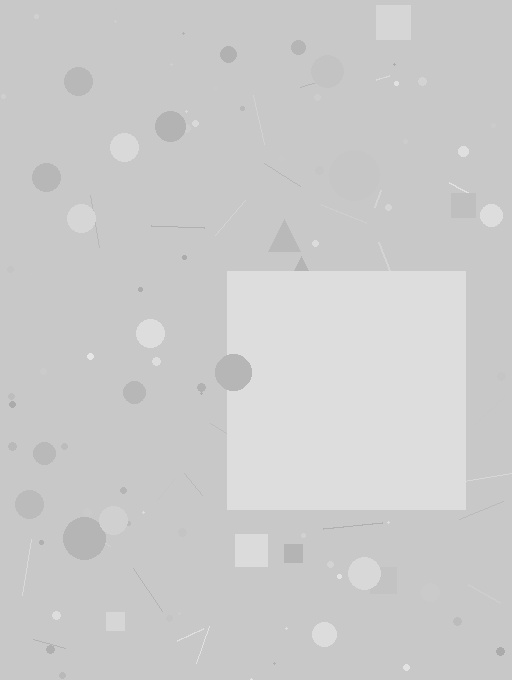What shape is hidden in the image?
A square is hidden in the image.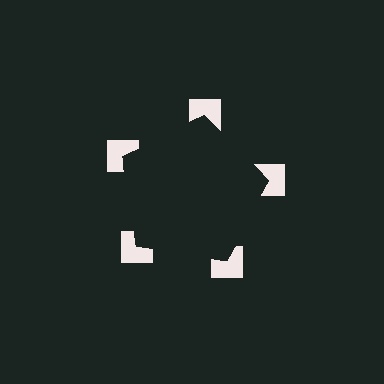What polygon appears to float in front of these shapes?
An illusory pentagon — its edges are inferred from the aligned wedge cuts in the notched squares, not physically drawn.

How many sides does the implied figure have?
5 sides.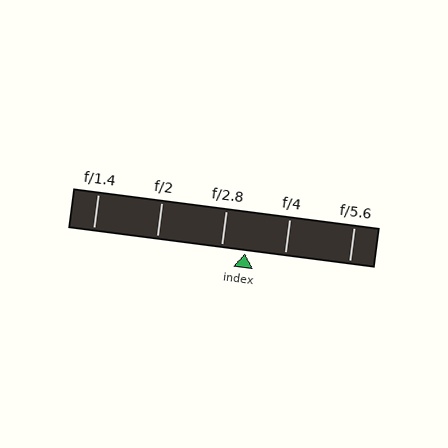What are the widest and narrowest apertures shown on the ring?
The widest aperture shown is f/1.4 and the narrowest is f/5.6.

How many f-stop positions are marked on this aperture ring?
There are 5 f-stop positions marked.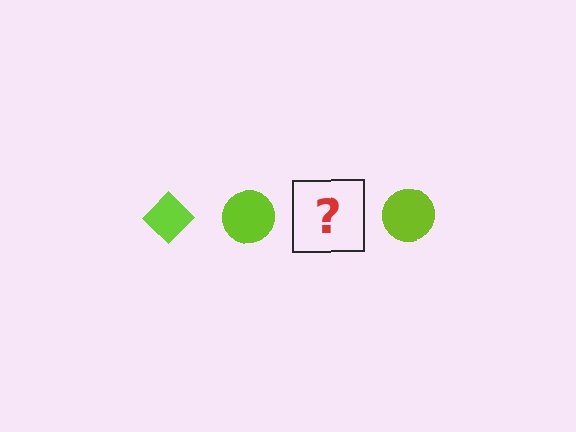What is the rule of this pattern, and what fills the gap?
The rule is that the pattern cycles through diamond, circle shapes in lime. The gap should be filled with a lime diamond.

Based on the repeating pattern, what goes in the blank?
The blank should be a lime diamond.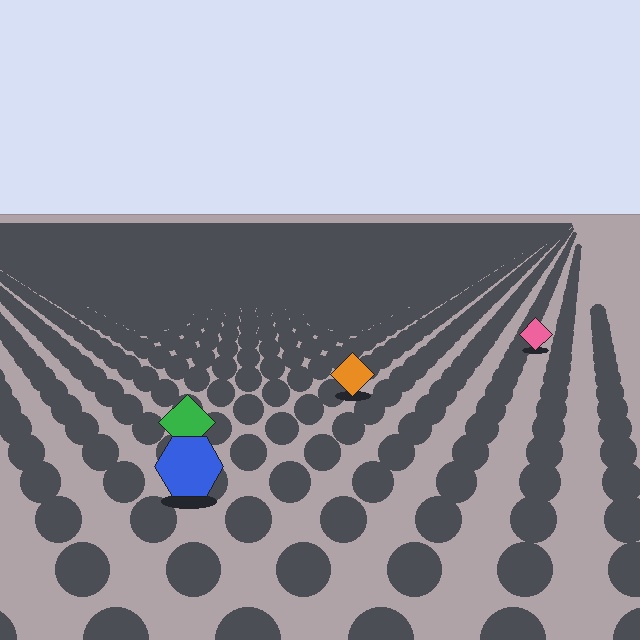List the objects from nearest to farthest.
From nearest to farthest: the blue hexagon, the green diamond, the orange diamond, the pink diamond.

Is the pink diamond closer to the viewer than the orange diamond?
No. The orange diamond is closer — you can tell from the texture gradient: the ground texture is coarser near it.